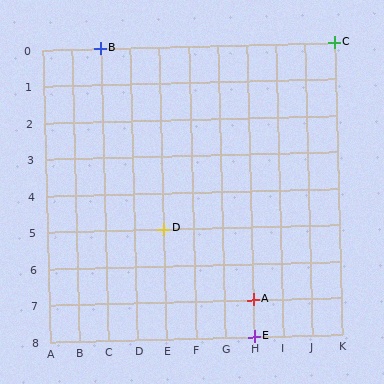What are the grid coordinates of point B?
Point B is at grid coordinates (C, 0).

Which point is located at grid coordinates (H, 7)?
Point A is at (H, 7).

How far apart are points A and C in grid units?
Points A and C are 3 columns and 7 rows apart (about 7.6 grid units diagonally).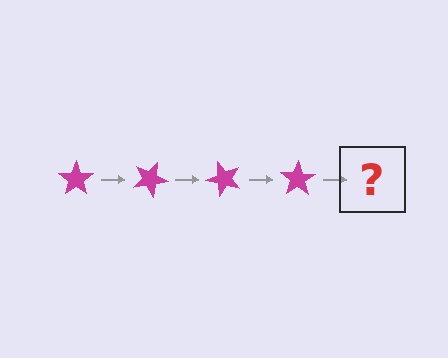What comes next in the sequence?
The next element should be a magenta star rotated 100 degrees.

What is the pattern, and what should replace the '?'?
The pattern is that the star rotates 25 degrees each step. The '?' should be a magenta star rotated 100 degrees.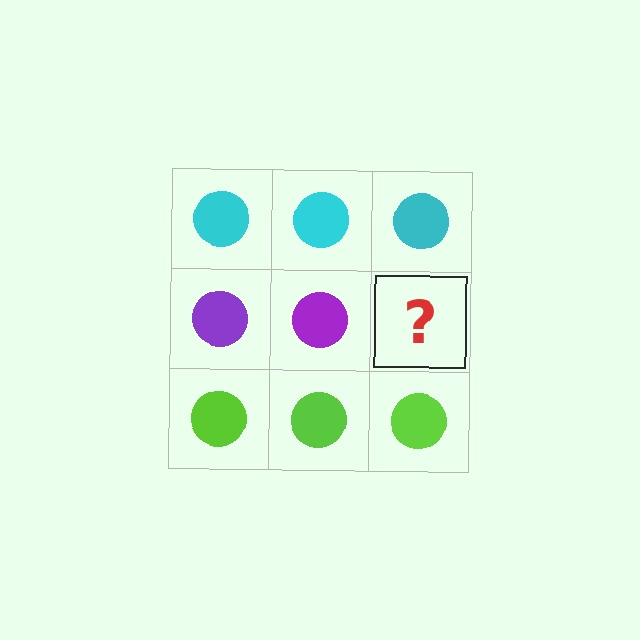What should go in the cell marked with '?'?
The missing cell should contain a purple circle.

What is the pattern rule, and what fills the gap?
The rule is that each row has a consistent color. The gap should be filled with a purple circle.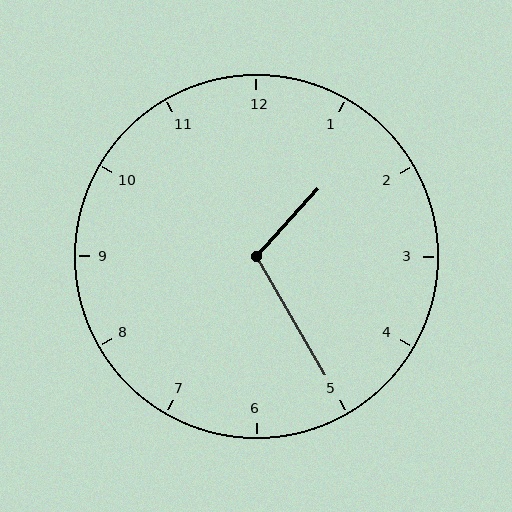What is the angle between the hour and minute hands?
Approximately 108 degrees.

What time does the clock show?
1:25.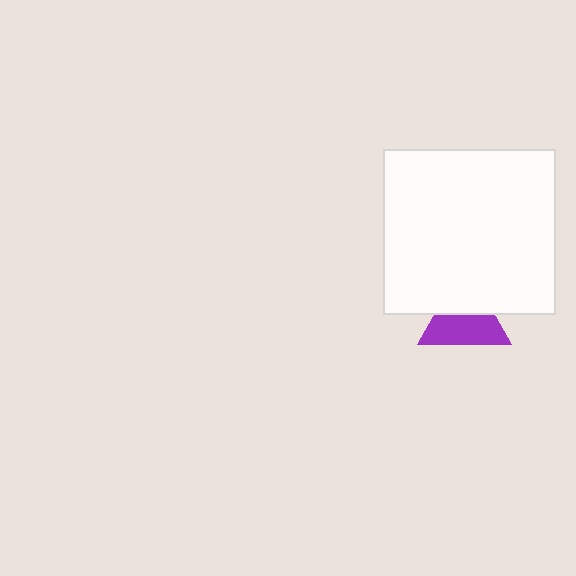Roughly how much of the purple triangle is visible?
About half of it is visible (roughly 59%).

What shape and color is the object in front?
The object in front is a white rectangle.